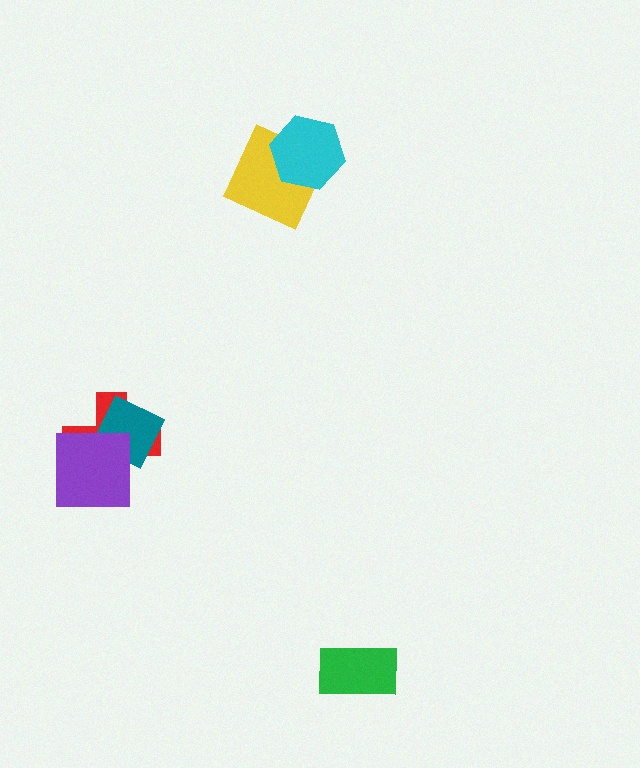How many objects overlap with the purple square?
2 objects overlap with the purple square.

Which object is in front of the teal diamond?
The purple square is in front of the teal diamond.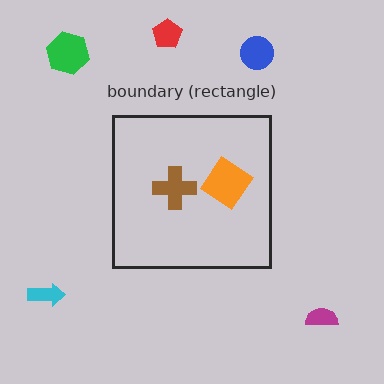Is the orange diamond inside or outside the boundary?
Inside.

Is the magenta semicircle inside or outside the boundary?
Outside.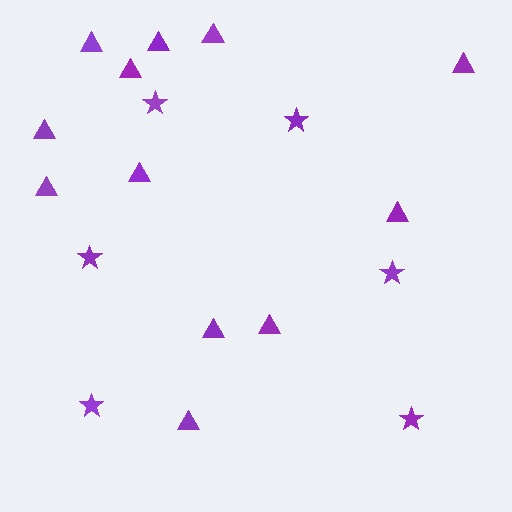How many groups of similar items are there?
There are 2 groups: one group of triangles (12) and one group of stars (6).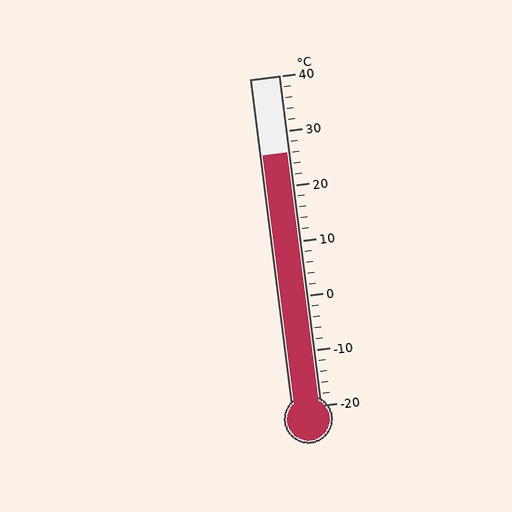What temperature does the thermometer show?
The thermometer shows approximately 26°C.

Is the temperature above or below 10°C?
The temperature is above 10°C.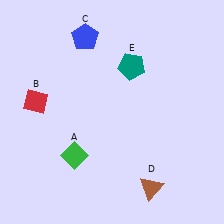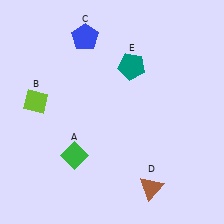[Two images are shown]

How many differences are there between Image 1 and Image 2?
There is 1 difference between the two images.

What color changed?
The diamond (B) changed from red in Image 1 to lime in Image 2.